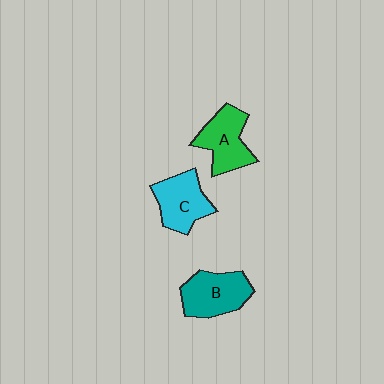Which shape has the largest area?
Shape B (teal).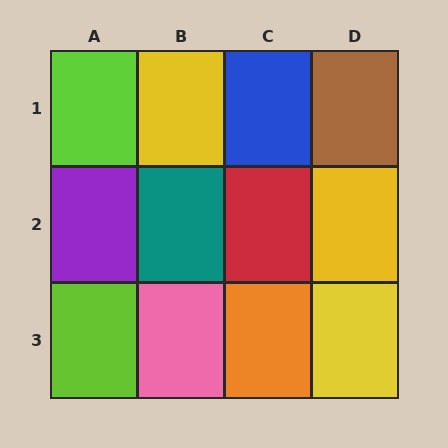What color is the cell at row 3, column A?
Lime.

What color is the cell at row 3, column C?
Orange.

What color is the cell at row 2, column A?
Purple.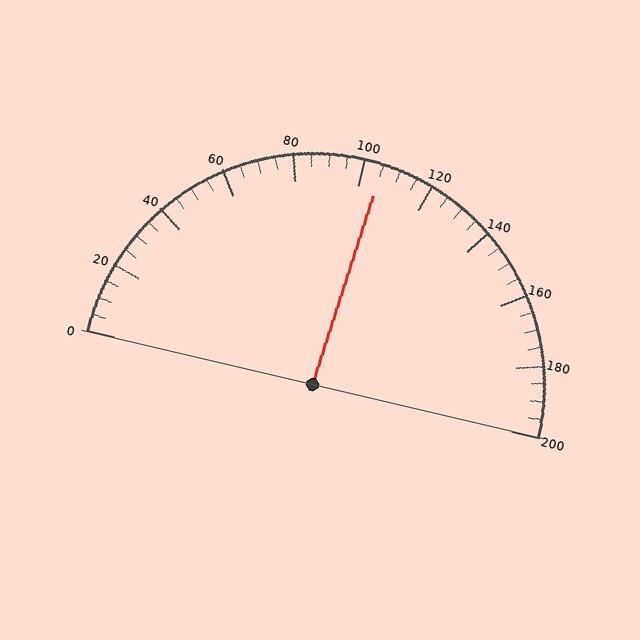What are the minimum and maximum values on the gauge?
The gauge ranges from 0 to 200.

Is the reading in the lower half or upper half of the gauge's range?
The reading is in the upper half of the range (0 to 200).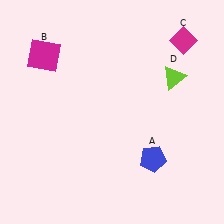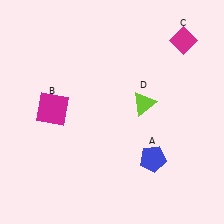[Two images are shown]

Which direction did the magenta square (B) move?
The magenta square (B) moved down.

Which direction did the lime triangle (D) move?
The lime triangle (D) moved left.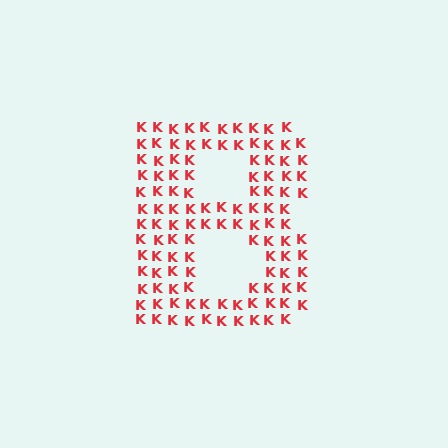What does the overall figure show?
The overall figure shows the letter B.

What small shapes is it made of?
It is made of small letter K's.